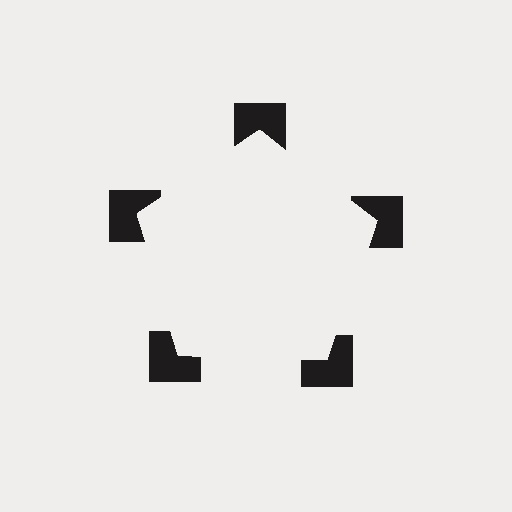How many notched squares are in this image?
There are 5 — one at each vertex of the illusory pentagon.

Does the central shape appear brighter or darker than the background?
It typically appears slightly brighter than the background, even though no actual brightness change is drawn.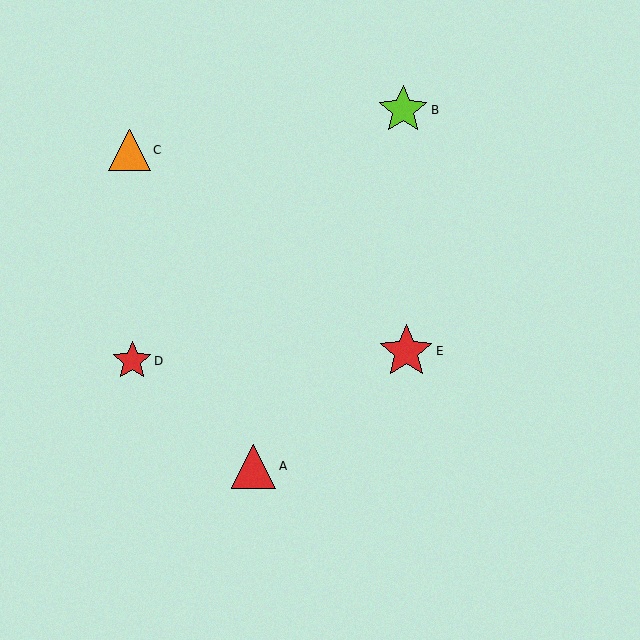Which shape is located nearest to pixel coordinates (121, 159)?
The orange triangle (labeled C) at (129, 150) is nearest to that location.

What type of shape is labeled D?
Shape D is a red star.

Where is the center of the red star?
The center of the red star is at (132, 361).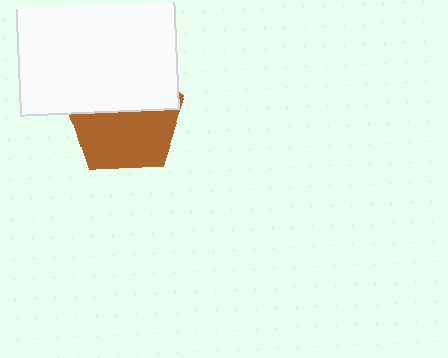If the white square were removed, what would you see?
You would see the complete brown pentagon.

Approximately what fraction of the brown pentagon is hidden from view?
Roughly 44% of the brown pentagon is hidden behind the white square.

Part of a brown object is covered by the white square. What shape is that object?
It is a pentagon.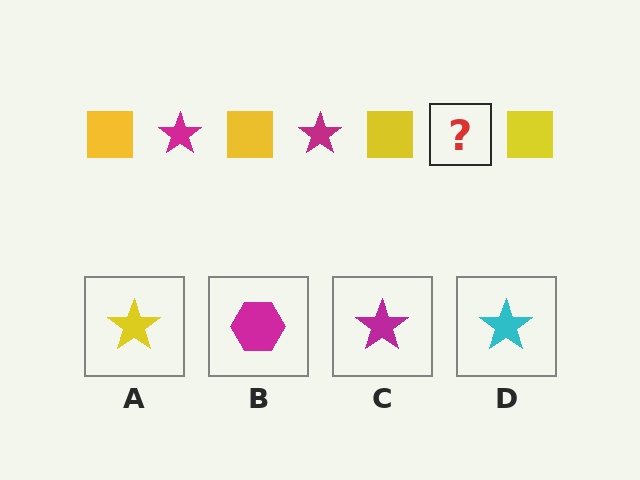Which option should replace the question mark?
Option C.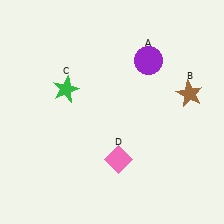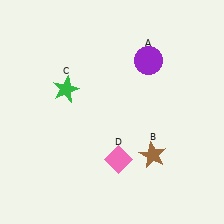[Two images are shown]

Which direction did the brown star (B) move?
The brown star (B) moved down.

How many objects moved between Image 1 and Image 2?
1 object moved between the two images.